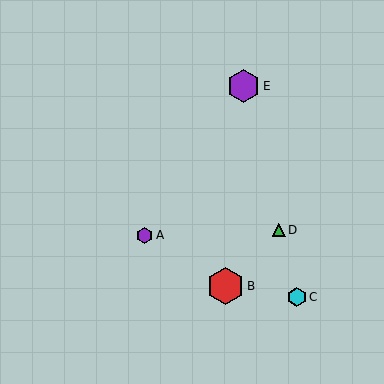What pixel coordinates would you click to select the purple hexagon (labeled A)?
Click at (144, 235) to select the purple hexagon A.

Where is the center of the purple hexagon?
The center of the purple hexagon is at (144, 235).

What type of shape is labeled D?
Shape D is a green triangle.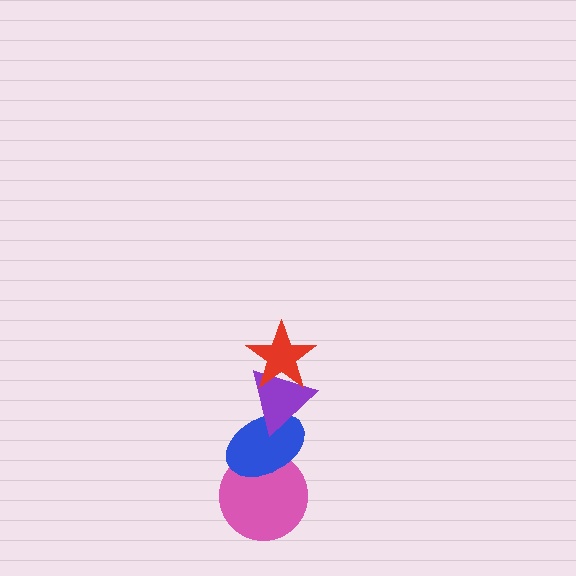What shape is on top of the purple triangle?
The red star is on top of the purple triangle.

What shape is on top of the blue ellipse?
The purple triangle is on top of the blue ellipse.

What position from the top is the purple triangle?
The purple triangle is 2nd from the top.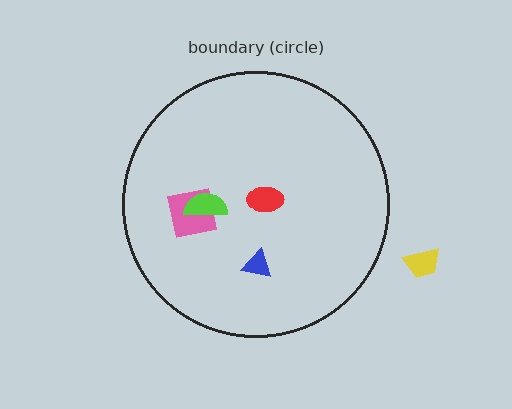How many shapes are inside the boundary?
4 inside, 1 outside.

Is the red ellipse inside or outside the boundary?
Inside.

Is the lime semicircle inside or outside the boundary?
Inside.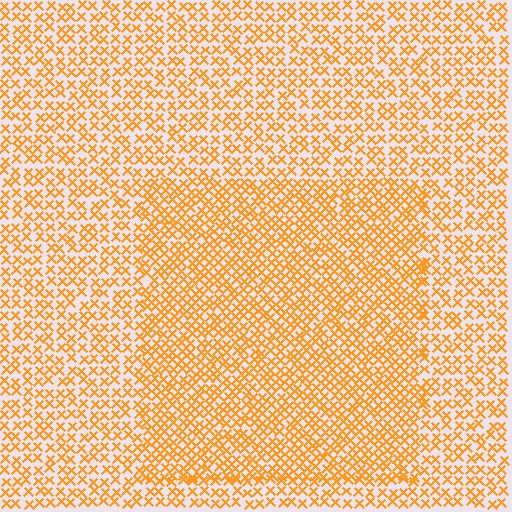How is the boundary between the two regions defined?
The boundary is defined by a change in element density (approximately 1.5x ratio). All elements are the same color, size, and shape.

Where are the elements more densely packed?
The elements are more densely packed inside the rectangle boundary.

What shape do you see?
I see a rectangle.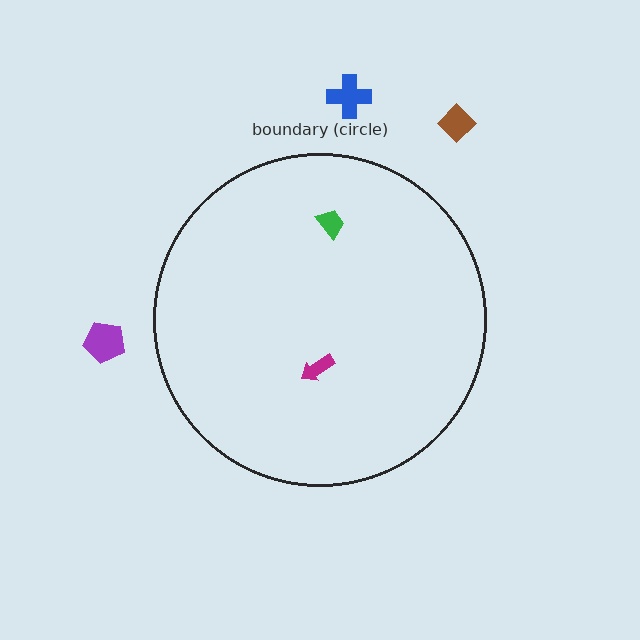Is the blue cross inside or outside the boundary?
Outside.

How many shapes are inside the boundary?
2 inside, 3 outside.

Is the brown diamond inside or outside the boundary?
Outside.